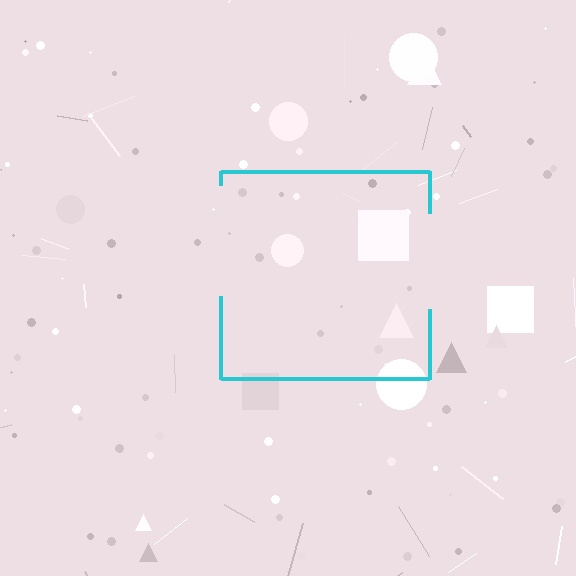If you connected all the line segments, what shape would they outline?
They would outline a square.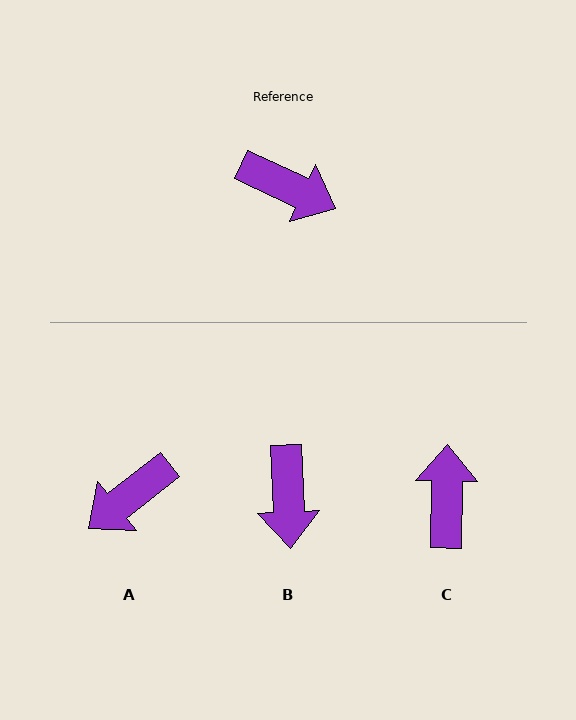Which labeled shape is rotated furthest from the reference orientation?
A, about 117 degrees away.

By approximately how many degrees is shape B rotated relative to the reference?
Approximately 63 degrees clockwise.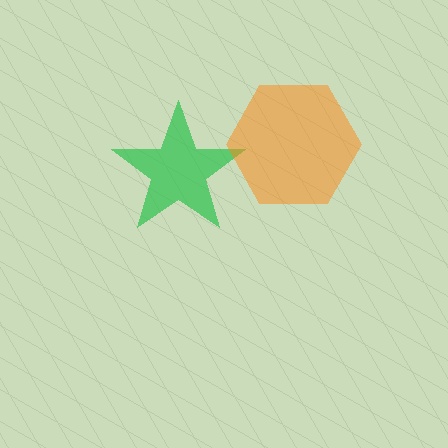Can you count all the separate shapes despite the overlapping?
Yes, there are 2 separate shapes.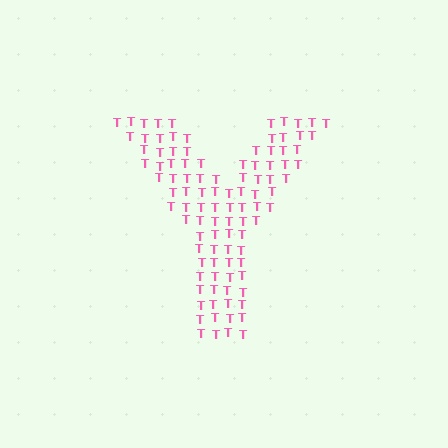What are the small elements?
The small elements are letter T's.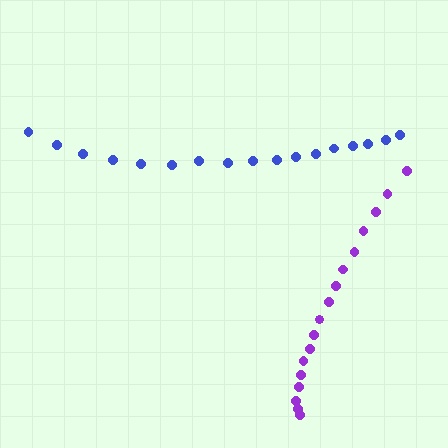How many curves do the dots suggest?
There are 2 distinct paths.